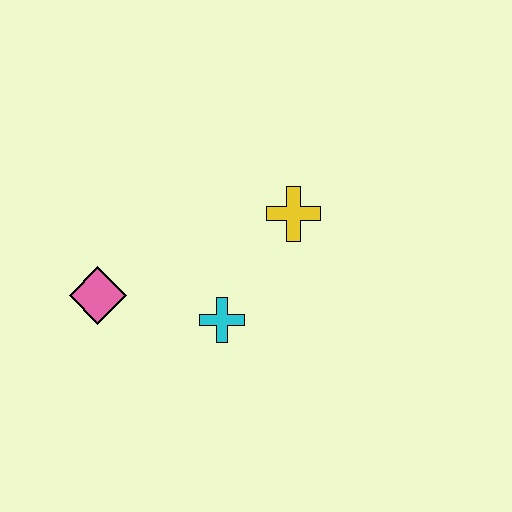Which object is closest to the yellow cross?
The cyan cross is closest to the yellow cross.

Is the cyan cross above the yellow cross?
No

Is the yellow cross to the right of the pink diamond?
Yes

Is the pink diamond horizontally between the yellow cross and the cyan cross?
No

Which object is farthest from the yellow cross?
The pink diamond is farthest from the yellow cross.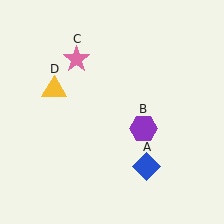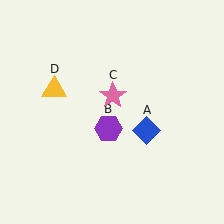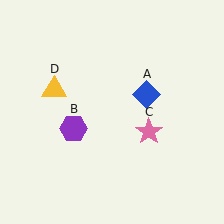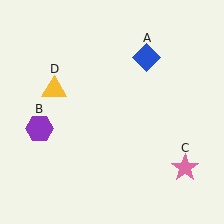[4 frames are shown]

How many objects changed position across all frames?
3 objects changed position: blue diamond (object A), purple hexagon (object B), pink star (object C).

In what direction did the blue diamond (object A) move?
The blue diamond (object A) moved up.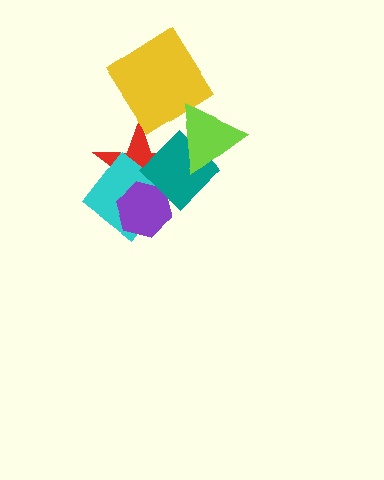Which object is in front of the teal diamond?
The lime triangle is in front of the teal diamond.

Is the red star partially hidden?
Yes, it is partially covered by another shape.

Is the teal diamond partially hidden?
Yes, it is partially covered by another shape.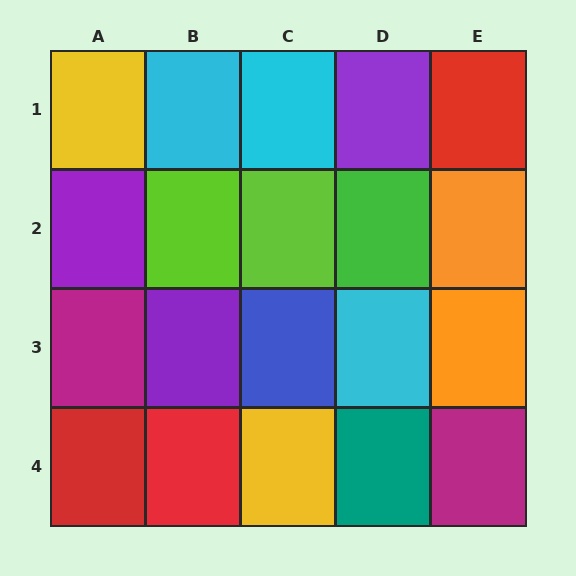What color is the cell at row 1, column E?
Red.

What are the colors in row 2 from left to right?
Purple, lime, lime, green, orange.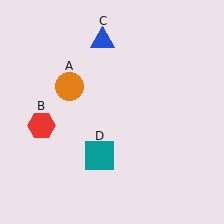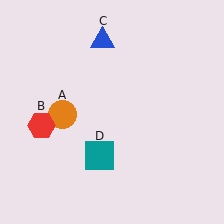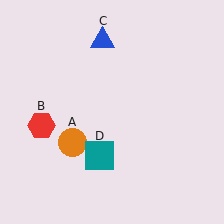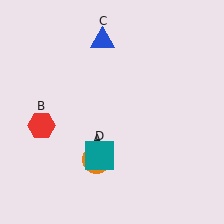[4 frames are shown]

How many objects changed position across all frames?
1 object changed position: orange circle (object A).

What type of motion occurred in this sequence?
The orange circle (object A) rotated counterclockwise around the center of the scene.